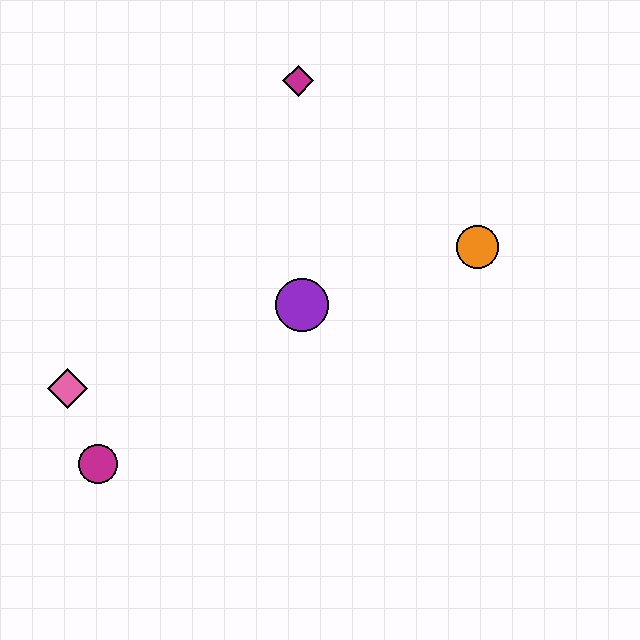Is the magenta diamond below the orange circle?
No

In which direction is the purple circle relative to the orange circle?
The purple circle is to the left of the orange circle.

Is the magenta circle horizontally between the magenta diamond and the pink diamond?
Yes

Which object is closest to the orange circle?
The purple circle is closest to the orange circle.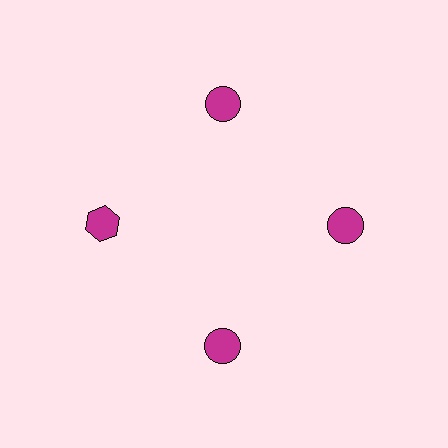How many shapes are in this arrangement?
There are 4 shapes arranged in a ring pattern.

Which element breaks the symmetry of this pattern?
The magenta hexagon at roughly the 9 o'clock position breaks the symmetry. All other shapes are magenta circles.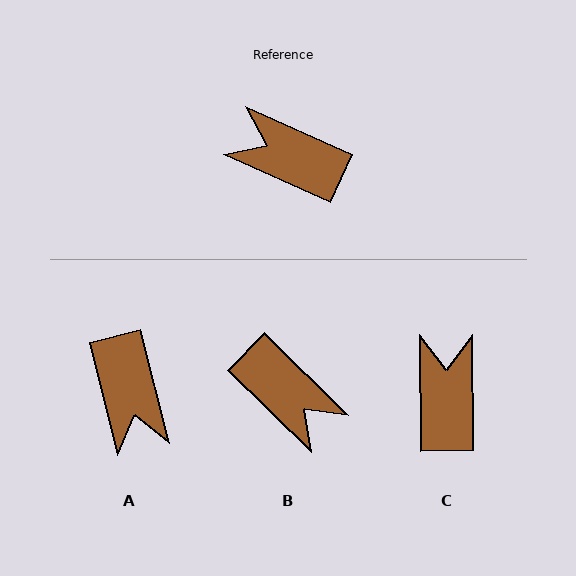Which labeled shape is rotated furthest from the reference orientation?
B, about 159 degrees away.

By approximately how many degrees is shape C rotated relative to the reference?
Approximately 65 degrees clockwise.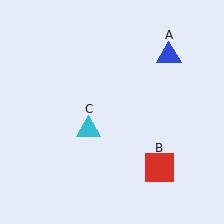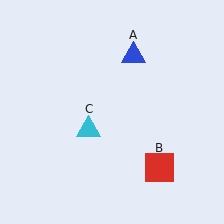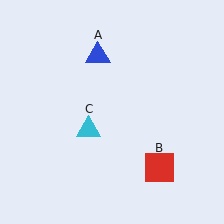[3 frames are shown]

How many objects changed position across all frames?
1 object changed position: blue triangle (object A).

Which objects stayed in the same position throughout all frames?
Red square (object B) and cyan triangle (object C) remained stationary.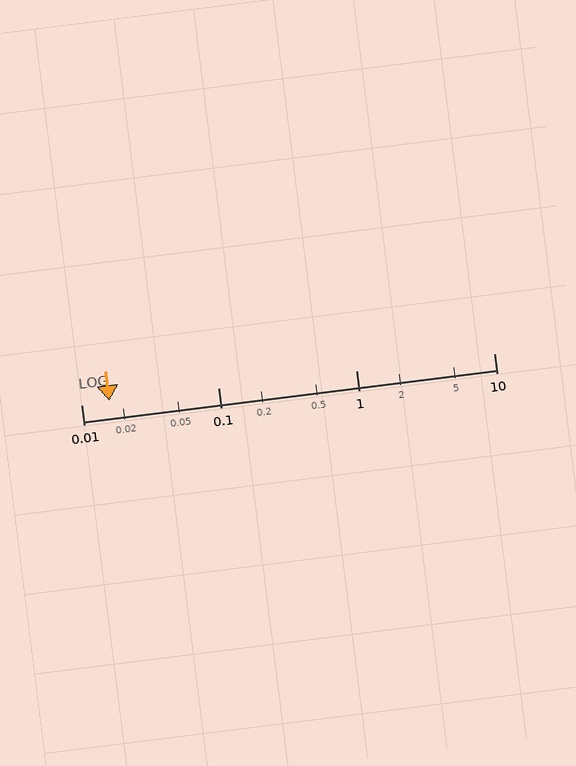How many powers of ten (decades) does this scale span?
The scale spans 3 decades, from 0.01 to 10.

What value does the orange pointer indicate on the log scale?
The pointer indicates approximately 0.016.